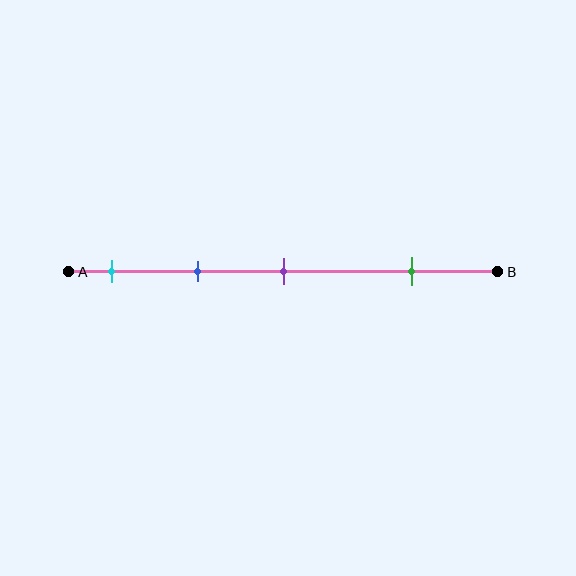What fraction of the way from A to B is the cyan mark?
The cyan mark is approximately 10% (0.1) of the way from A to B.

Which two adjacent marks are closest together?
The cyan and blue marks are the closest adjacent pair.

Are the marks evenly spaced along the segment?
No, the marks are not evenly spaced.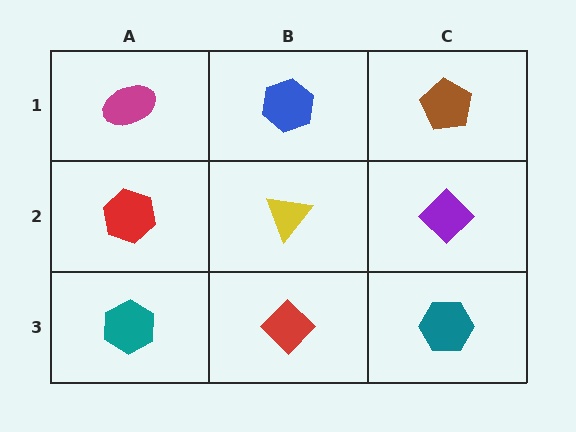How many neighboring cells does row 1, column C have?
2.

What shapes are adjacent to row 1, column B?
A yellow triangle (row 2, column B), a magenta ellipse (row 1, column A), a brown pentagon (row 1, column C).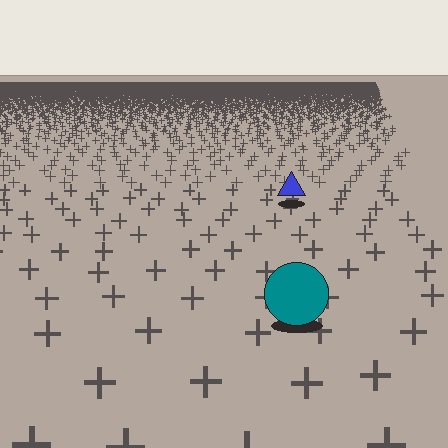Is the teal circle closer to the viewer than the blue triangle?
Yes. The teal circle is closer — you can tell from the texture gradient: the ground texture is coarser near it.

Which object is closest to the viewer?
The teal circle is closest. The texture marks near it are larger and more spread out.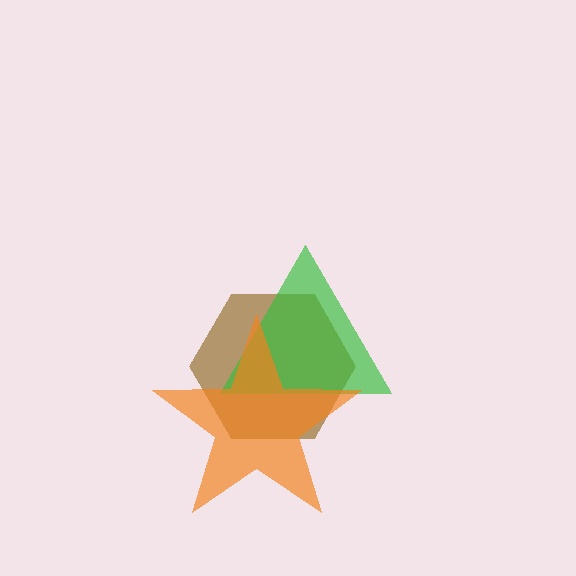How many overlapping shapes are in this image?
There are 3 overlapping shapes in the image.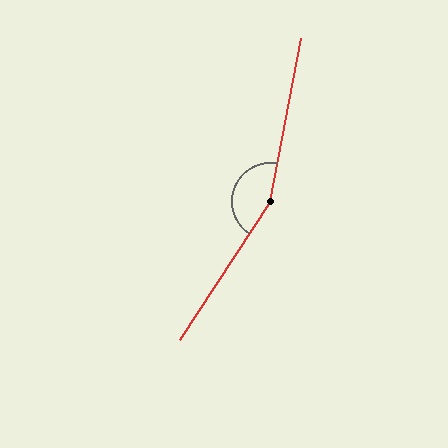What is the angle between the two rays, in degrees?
Approximately 158 degrees.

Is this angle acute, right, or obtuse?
It is obtuse.